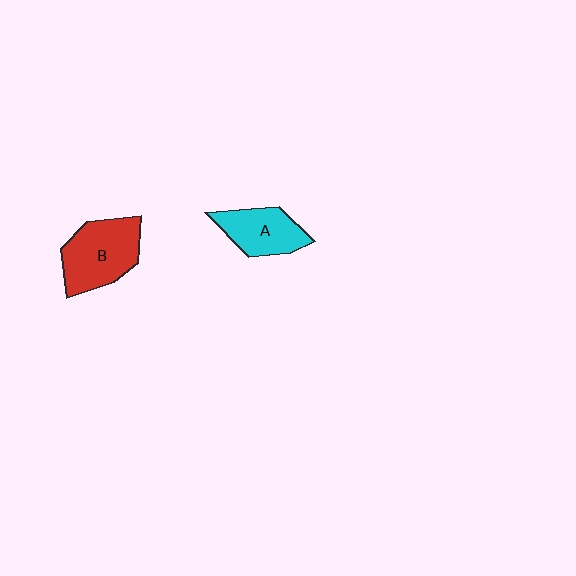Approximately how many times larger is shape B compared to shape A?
Approximately 1.4 times.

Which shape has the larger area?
Shape B (red).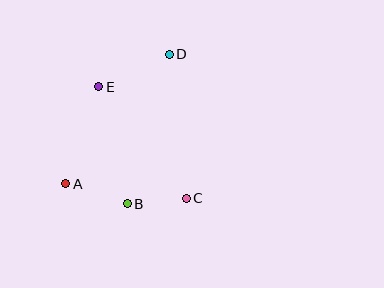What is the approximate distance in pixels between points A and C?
The distance between A and C is approximately 122 pixels.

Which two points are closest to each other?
Points B and C are closest to each other.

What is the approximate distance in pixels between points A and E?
The distance between A and E is approximately 102 pixels.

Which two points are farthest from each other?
Points A and D are farthest from each other.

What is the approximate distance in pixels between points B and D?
The distance between B and D is approximately 155 pixels.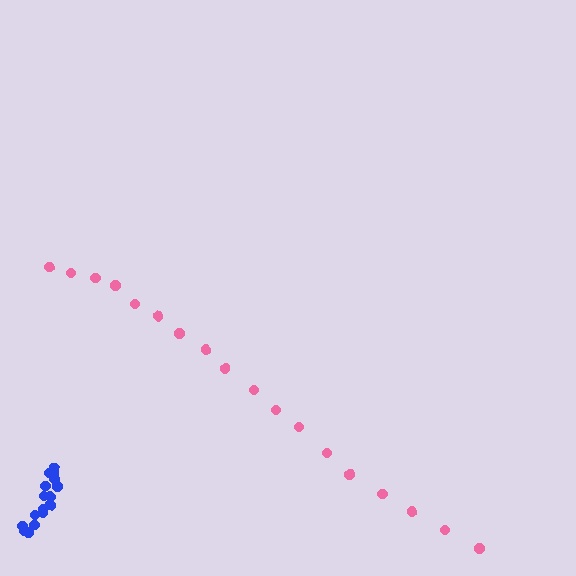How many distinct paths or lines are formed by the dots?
There are 2 distinct paths.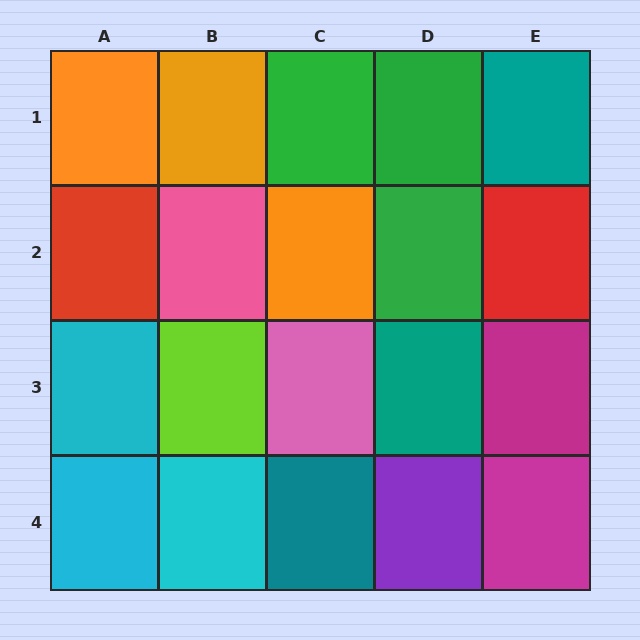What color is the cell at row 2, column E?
Red.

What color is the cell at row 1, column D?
Green.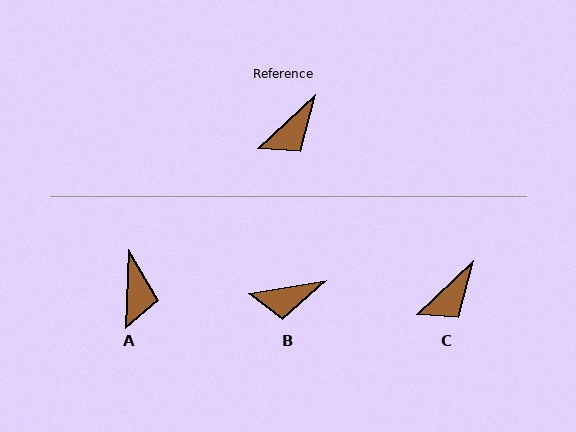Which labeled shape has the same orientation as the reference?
C.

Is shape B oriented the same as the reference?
No, it is off by about 33 degrees.